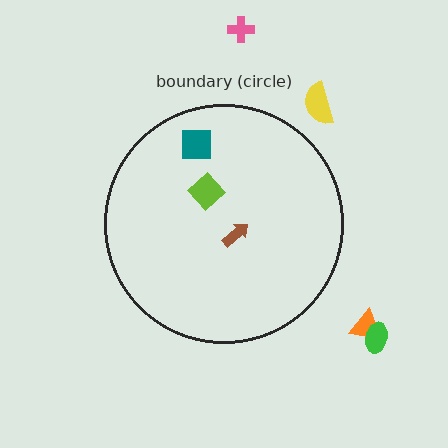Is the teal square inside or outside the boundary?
Inside.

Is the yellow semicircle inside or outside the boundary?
Outside.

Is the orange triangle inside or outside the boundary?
Outside.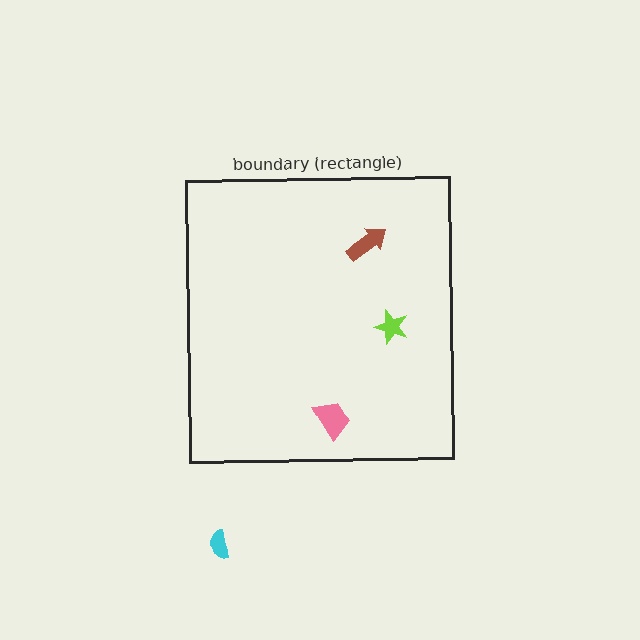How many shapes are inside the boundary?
3 inside, 1 outside.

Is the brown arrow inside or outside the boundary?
Inside.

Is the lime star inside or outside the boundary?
Inside.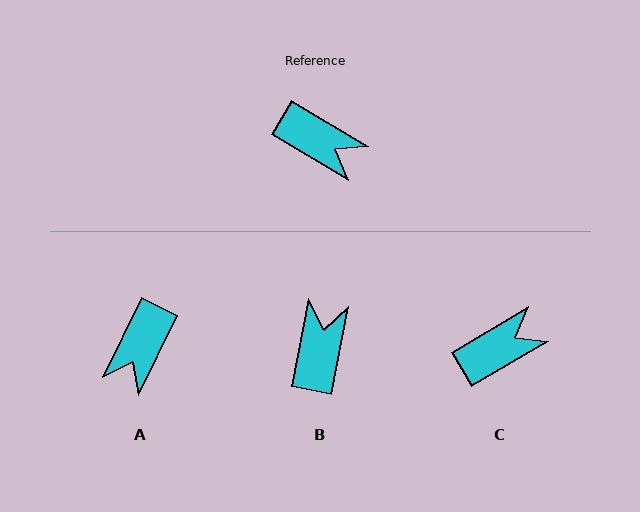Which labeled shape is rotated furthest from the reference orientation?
B, about 110 degrees away.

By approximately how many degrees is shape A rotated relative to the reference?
Approximately 85 degrees clockwise.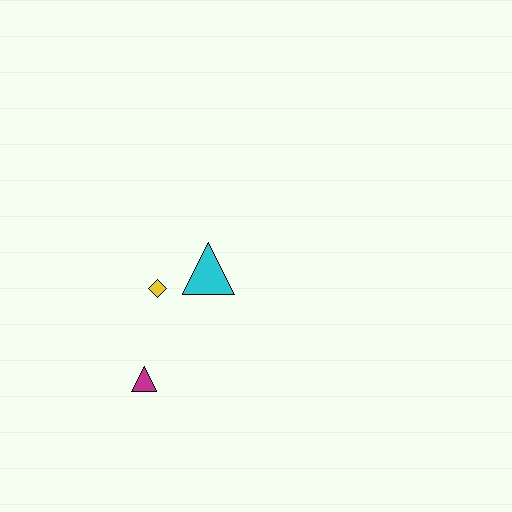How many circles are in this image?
There are no circles.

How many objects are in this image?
There are 3 objects.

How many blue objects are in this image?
There are no blue objects.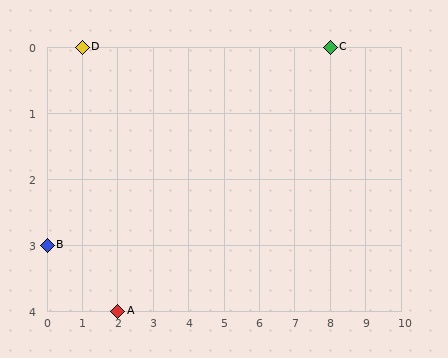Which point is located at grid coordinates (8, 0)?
Point C is at (8, 0).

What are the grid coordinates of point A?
Point A is at grid coordinates (2, 4).